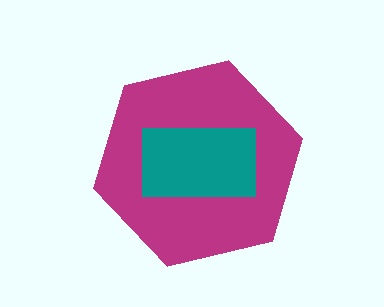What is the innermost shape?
The teal rectangle.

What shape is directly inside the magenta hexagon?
The teal rectangle.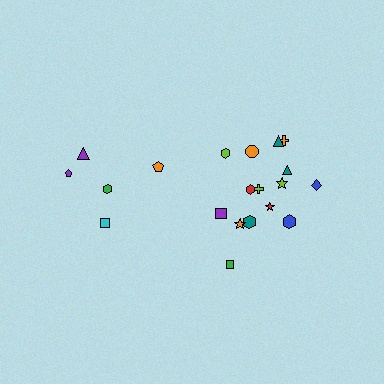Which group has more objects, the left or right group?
The right group.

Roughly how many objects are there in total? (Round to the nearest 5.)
Roughly 20 objects in total.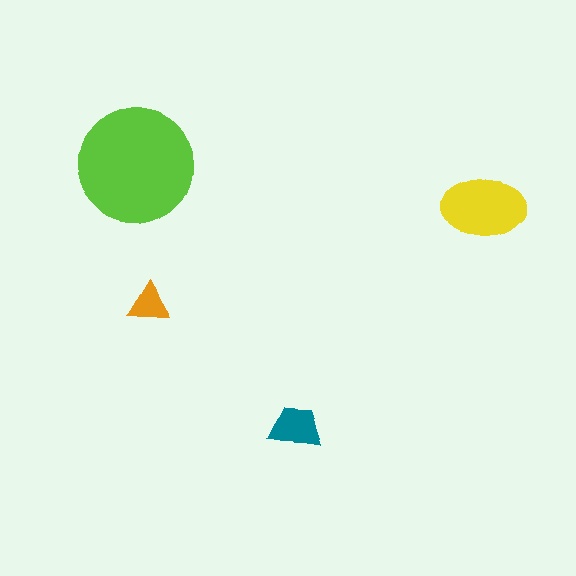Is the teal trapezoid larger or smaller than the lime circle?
Smaller.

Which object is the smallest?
The orange triangle.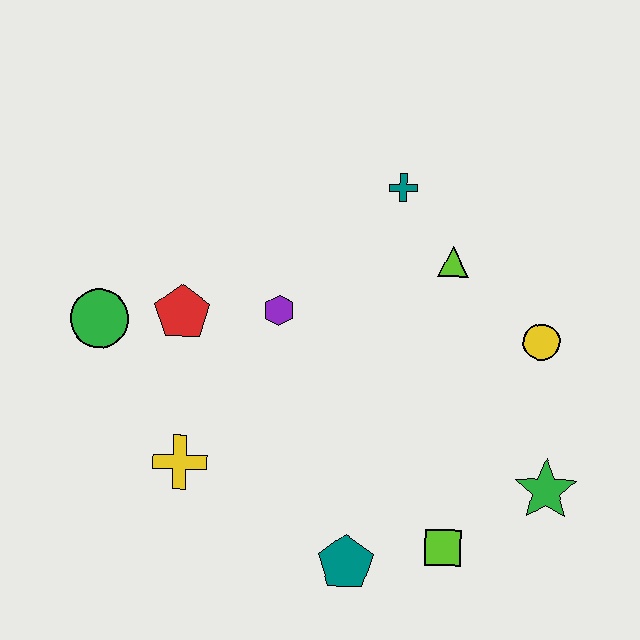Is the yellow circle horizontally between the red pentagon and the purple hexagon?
No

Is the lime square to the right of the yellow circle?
No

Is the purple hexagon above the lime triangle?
No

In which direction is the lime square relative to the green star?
The lime square is to the left of the green star.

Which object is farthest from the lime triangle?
The green circle is farthest from the lime triangle.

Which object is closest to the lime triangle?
The teal cross is closest to the lime triangle.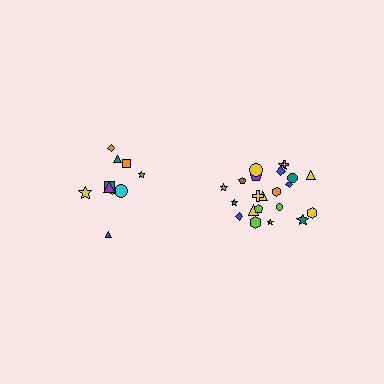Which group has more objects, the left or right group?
The right group.